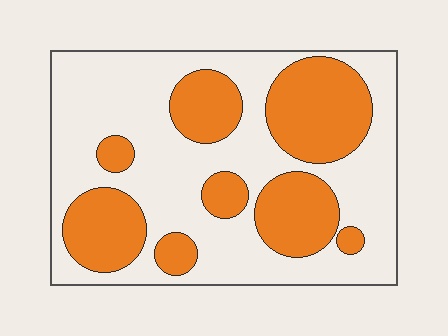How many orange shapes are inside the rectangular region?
8.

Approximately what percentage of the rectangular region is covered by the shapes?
Approximately 35%.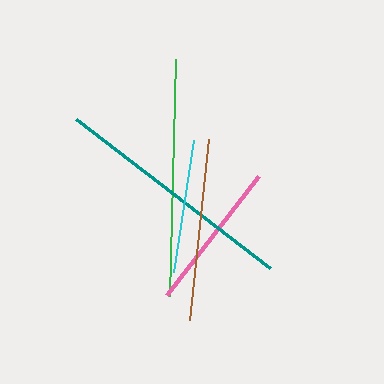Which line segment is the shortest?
The cyan line is the shortest at approximately 134 pixels.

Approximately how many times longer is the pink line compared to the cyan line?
The pink line is approximately 1.1 times the length of the cyan line.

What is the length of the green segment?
The green segment is approximately 237 pixels long.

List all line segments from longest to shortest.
From longest to shortest: teal, green, brown, pink, cyan.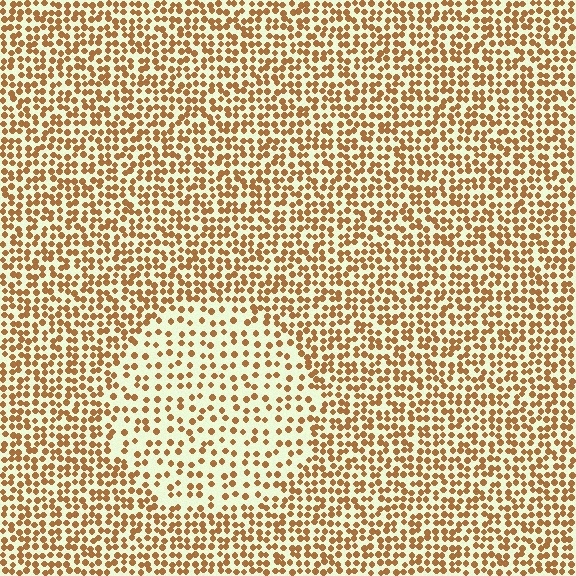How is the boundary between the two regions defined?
The boundary is defined by a change in element density (approximately 1.9x ratio). All elements are the same color, size, and shape.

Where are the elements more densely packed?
The elements are more densely packed outside the circle boundary.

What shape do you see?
I see a circle.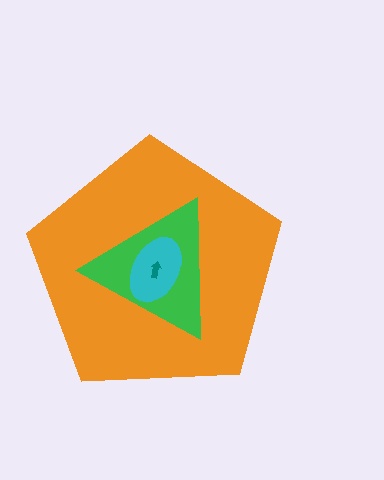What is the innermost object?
The teal arrow.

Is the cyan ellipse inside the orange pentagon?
Yes.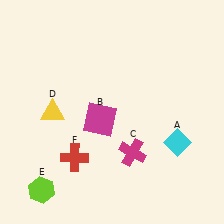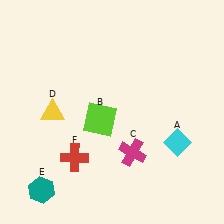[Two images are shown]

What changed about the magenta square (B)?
In Image 1, B is magenta. In Image 2, it changed to lime.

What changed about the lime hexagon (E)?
In Image 1, E is lime. In Image 2, it changed to teal.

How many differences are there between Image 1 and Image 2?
There are 2 differences between the two images.